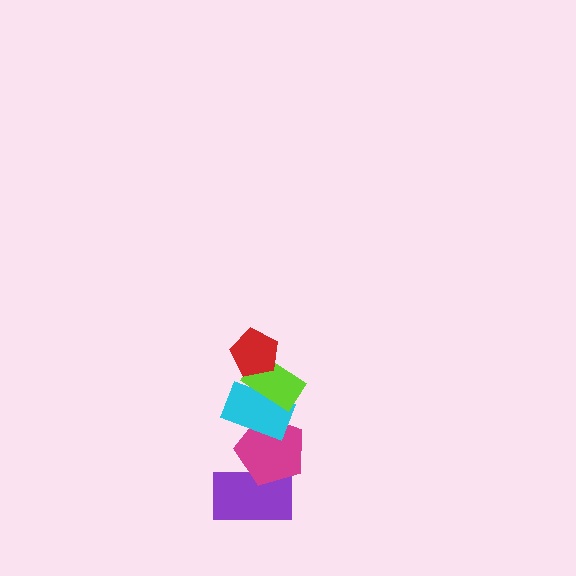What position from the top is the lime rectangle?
The lime rectangle is 2nd from the top.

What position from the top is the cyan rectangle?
The cyan rectangle is 3rd from the top.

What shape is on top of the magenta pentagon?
The cyan rectangle is on top of the magenta pentagon.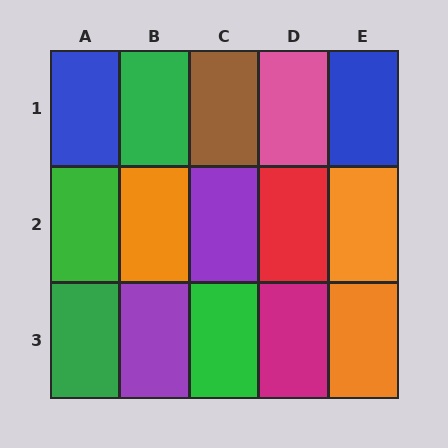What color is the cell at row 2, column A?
Green.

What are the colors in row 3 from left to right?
Green, purple, green, magenta, orange.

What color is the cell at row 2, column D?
Red.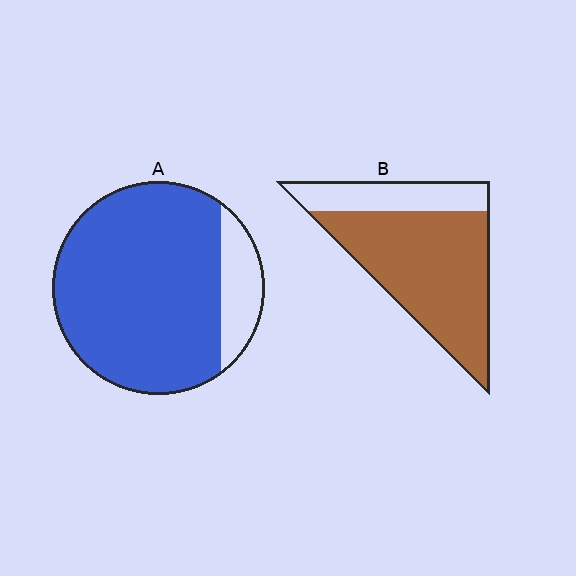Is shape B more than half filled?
Yes.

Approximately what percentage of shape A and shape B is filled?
A is approximately 85% and B is approximately 75%.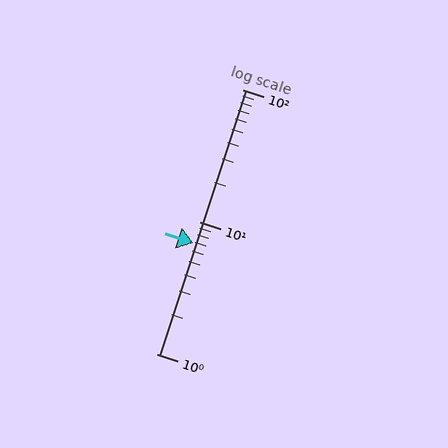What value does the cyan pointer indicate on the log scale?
The pointer indicates approximately 6.9.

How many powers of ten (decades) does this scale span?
The scale spans 2 decades, from 1 to 100.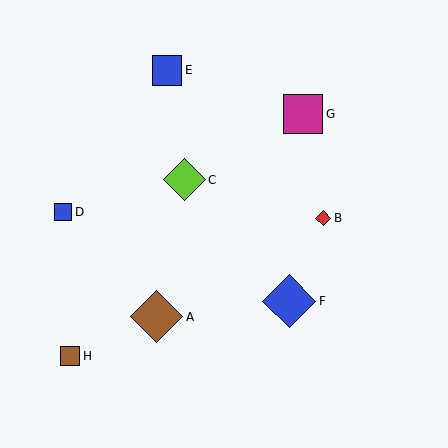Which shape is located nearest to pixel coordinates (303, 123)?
The magenta square (labeled G) at (303, 114) is nearest to that location.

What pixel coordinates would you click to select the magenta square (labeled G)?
Click at (303, 114) to select the magenta square G.